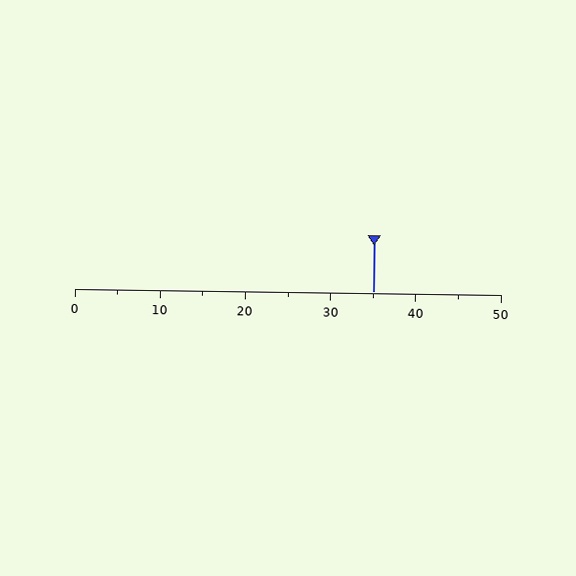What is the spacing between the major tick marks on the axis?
The major ticks are spaced 10 apart.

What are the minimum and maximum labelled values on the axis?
The axis runs from 0 to 50.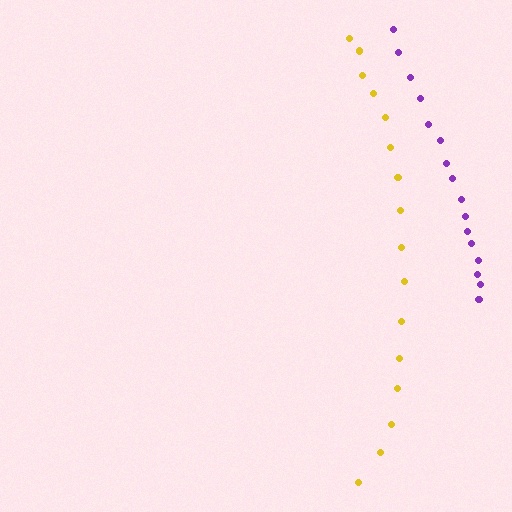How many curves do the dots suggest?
There are 2 distinct paths.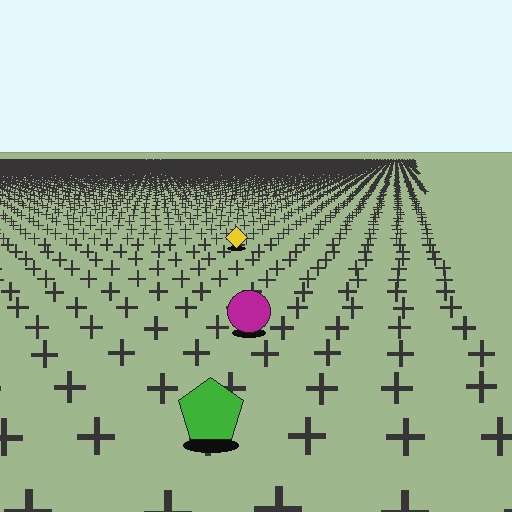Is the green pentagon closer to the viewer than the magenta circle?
Yes. The green pentagon is closer — you can tell from the texture gradient: the ground texture is coarser near it.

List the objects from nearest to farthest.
From nearest to farthest: the green pentagon, the magenta circle, the yellow diamond.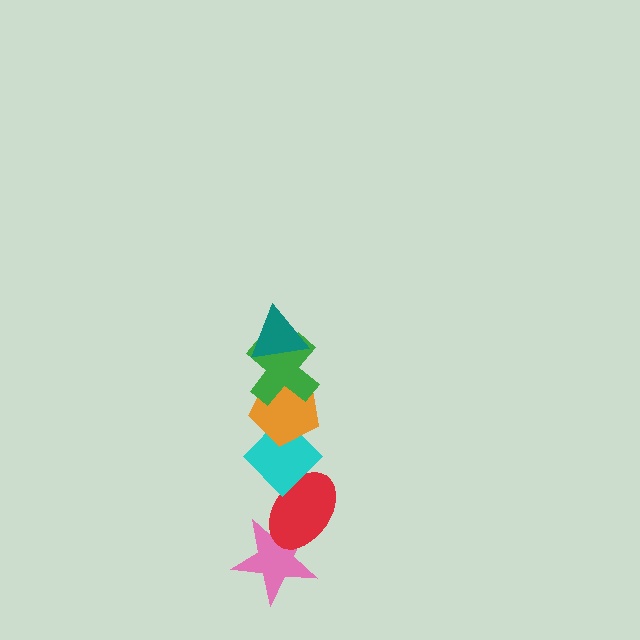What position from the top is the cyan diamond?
The cyan diamond is 4th from the top.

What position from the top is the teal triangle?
The teal triangle is 1st from the top.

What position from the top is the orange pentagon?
The orange pentagon is 3rd from the top.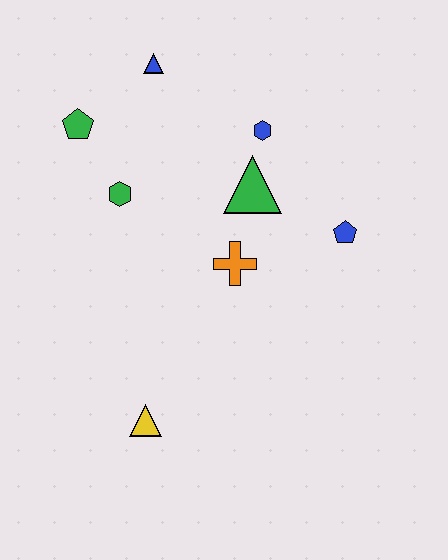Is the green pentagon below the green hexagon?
No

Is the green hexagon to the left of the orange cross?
Yes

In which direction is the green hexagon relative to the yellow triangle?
The green hexagon is above the yellow triangle.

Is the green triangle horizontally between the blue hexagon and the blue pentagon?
No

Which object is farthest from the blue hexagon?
The yellow triangle is farthest from the blue hexagon.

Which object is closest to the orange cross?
The green triangle is closest to the orange cross.